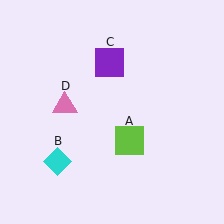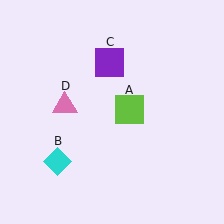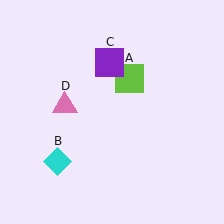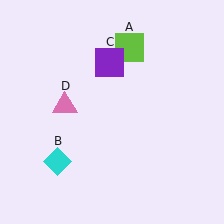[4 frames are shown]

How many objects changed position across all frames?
1 object changed position: lime square (object A).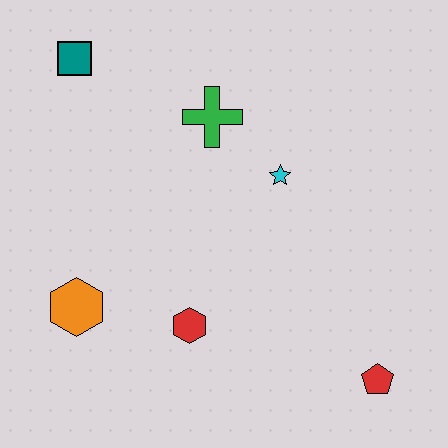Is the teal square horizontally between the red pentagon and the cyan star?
No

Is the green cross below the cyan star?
No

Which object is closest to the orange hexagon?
The red hexagon is closest to the orange hexagon.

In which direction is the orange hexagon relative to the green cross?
The orange hexagon is below the green cross.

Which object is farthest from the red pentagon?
The teal square is farthest from the red pentagon.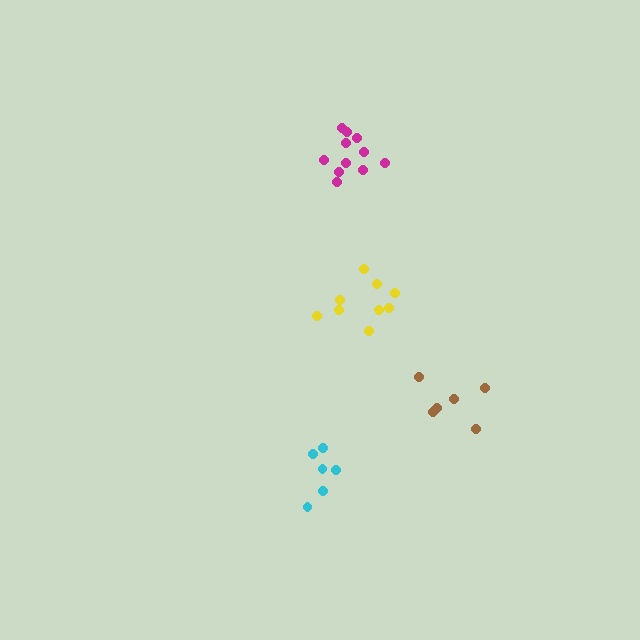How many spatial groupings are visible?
There are 4 spatial groupings.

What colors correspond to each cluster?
The clusters are colored: cyan, magenta, brown, yellow.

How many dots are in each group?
Group 1: 6 dots, Group 2: 11 dots, Group 3: 6 dots, Group 4: 9 dots (32 total).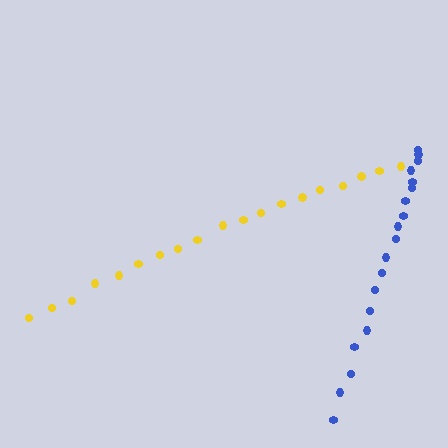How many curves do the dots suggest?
There are 2 distinct paths.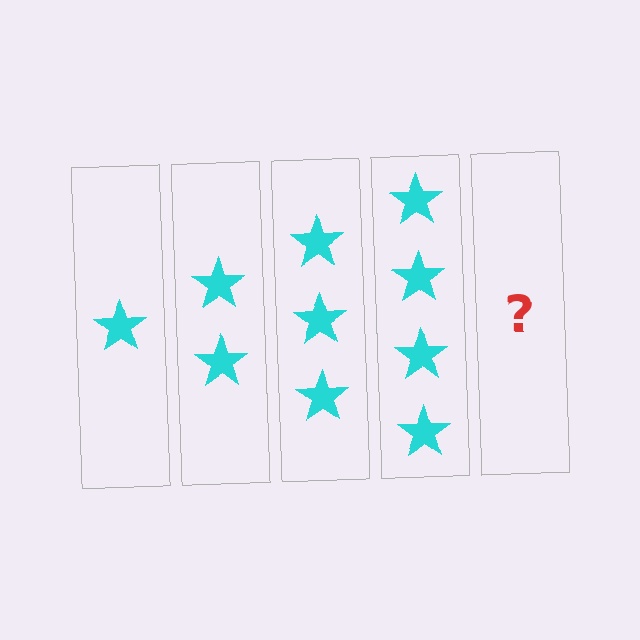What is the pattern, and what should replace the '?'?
The pattern is that each step adds one more star. The '?' should be 5 stars.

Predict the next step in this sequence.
The next step is 5 stars.